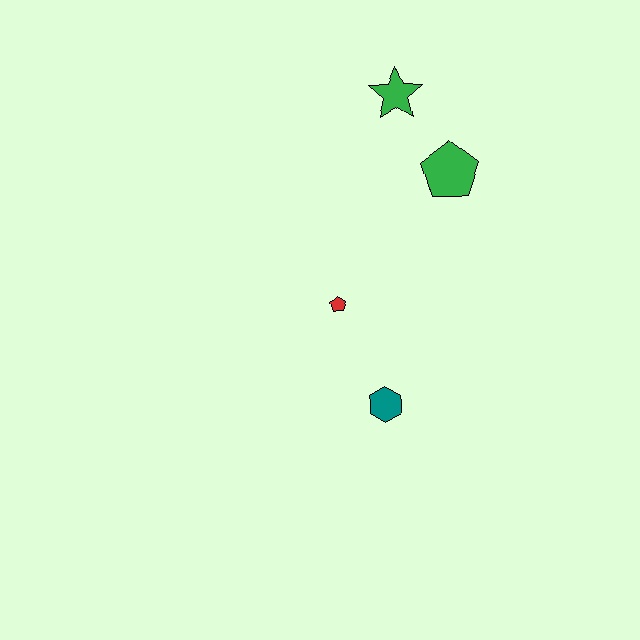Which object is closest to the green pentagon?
The green star is closest to the green pentagon.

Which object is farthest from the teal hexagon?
The green star is farthest from the teal hexagon.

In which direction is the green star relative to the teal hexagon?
The green star is above the teal hexagon.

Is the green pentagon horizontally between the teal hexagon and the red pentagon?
No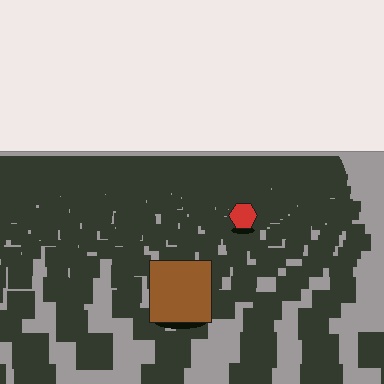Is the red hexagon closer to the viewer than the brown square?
No. The brown square is closer — you can tell from the texture gradient: the ground texture is coarser near it.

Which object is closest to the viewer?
The brown square is closest. The texture marks near it are larger and more spread out.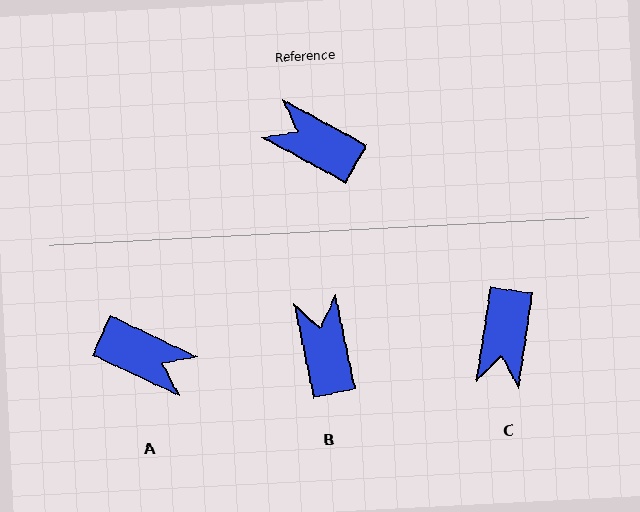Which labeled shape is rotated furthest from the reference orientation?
A, about 177 degrees away.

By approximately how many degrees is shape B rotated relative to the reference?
Approximately 50 degrees clockwise.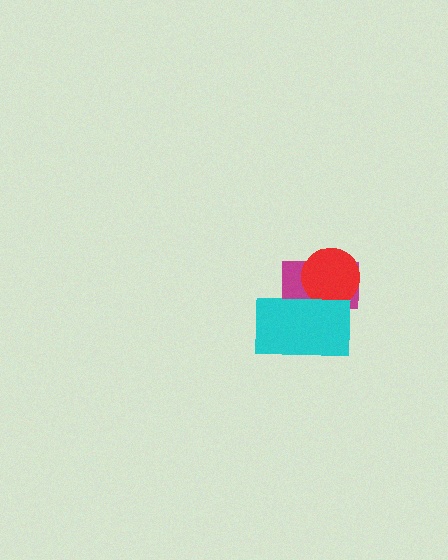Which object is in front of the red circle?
The cyan rectangle is in front of the red circle.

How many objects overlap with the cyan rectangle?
2 objects overlap with the cyan rectangle.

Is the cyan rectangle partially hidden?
No, no other shape covers it.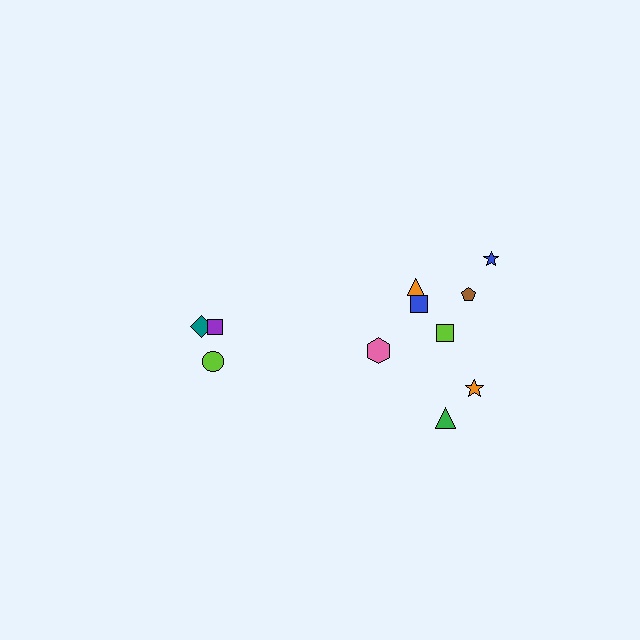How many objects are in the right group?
There are 8 objects.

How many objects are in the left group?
There are 3 objects.